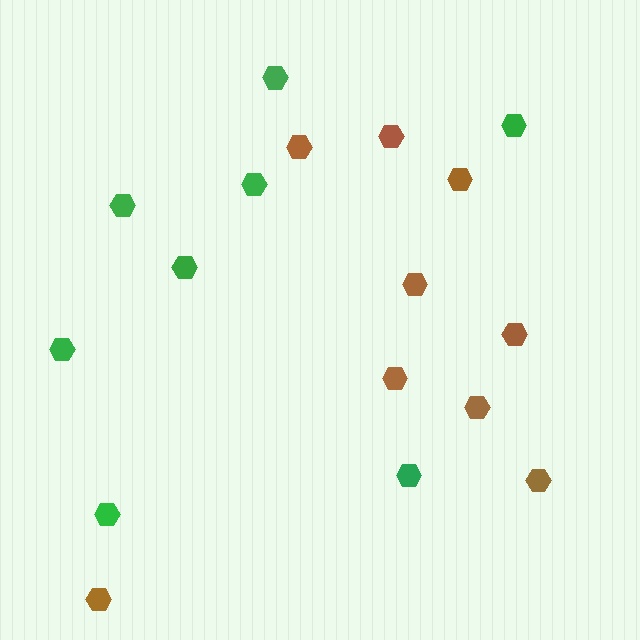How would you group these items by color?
There are 2 groups: one group of brown hexagons (9) and one group of green hexagons (8).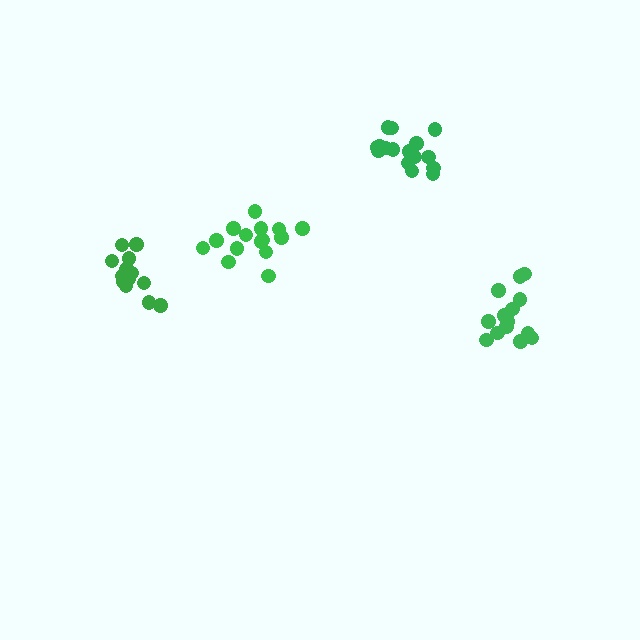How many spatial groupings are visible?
There are 4 spatial groupings.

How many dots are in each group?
Group 1: 15 dots, Group 2: 13 dots, Group 3: 15 dots, Group 4: 16 dots (59 total).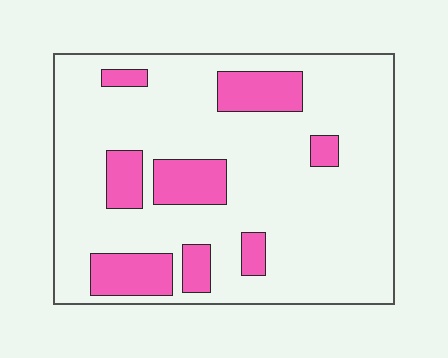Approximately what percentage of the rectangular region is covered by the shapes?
Approximately 20%.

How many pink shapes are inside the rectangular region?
8.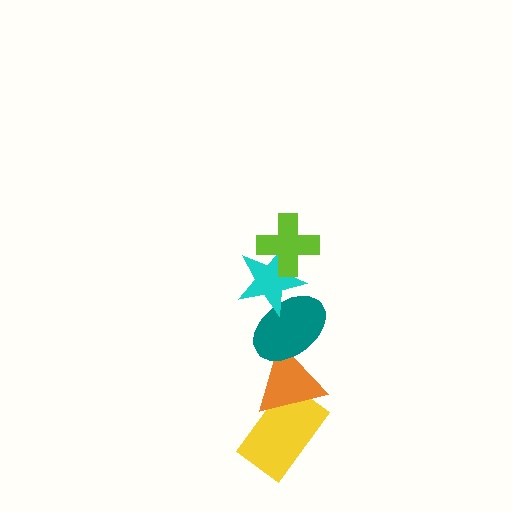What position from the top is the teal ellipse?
The teal ellipse is 3rd from the top.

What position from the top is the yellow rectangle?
The yellow rectangle is 5th from the top.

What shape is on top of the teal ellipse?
The cyan star is on top of the teal ellipse.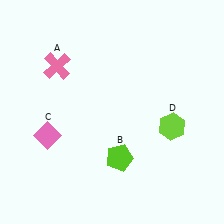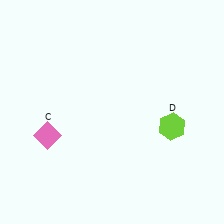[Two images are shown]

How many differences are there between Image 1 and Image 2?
There are 2 differences between the two images.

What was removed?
The lime pentagon (B), the pink cross (A) were removed in Image 2.